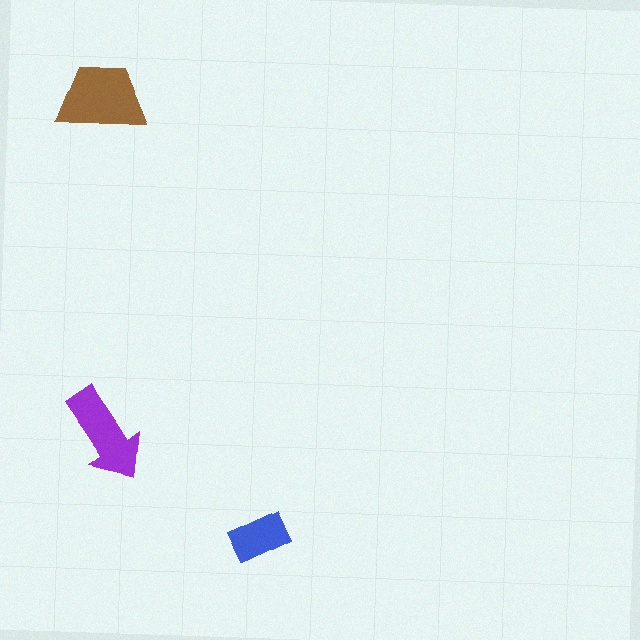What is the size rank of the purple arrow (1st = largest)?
2nd.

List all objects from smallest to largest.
The blue rectangle, the purple arrow, the brown trapezoid.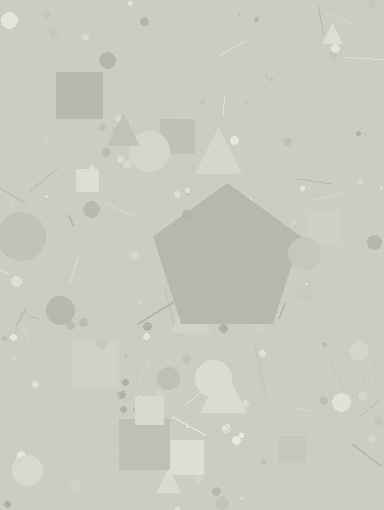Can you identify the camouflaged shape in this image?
The camouflaged shape is a pentagon.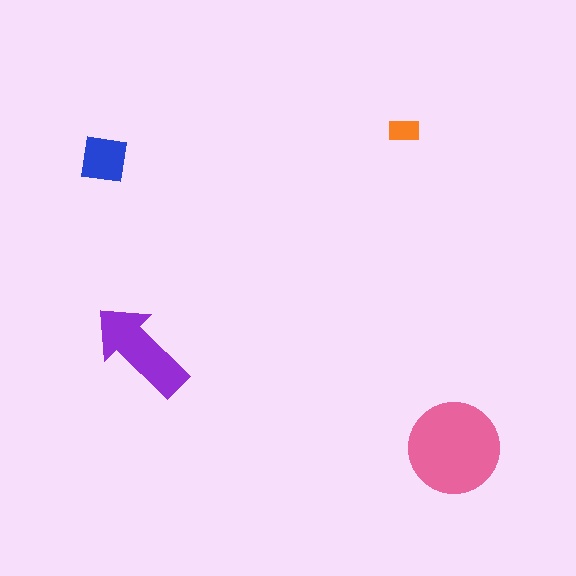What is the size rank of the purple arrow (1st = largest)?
2nd.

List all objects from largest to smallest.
The pink circle, the purple arrow, the blue square, the orange rectangle.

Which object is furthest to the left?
The blue square is leftmost.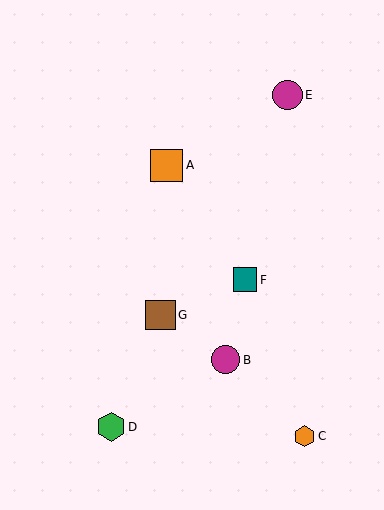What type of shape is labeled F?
Shape F is a teal square.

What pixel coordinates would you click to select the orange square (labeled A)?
Click at (166, 165) to select the orange square A.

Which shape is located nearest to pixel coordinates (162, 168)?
The orange square (labeled A) at (166, 165) is nearest to that location.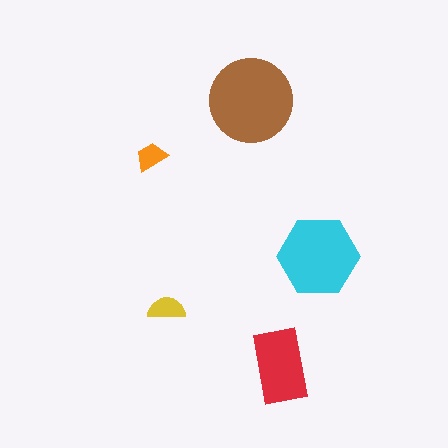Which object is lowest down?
The red rectangle is bottommost.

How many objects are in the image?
There are 5 objects in the image.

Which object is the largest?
The brown circle.